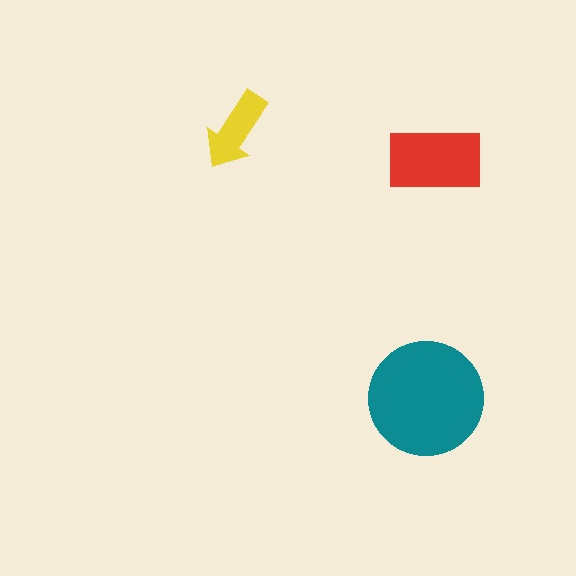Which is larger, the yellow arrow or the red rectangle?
The red rectangle.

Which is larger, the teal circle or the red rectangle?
The teal circle.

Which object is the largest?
The teal circle.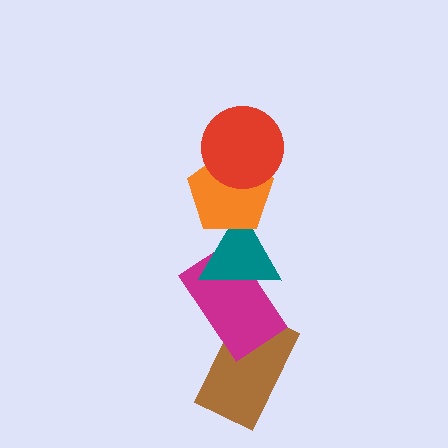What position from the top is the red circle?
The red circle is 1st from the top.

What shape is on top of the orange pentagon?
The red circle is on top of the orange pentagon.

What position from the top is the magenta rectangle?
The magenta rectangle is 4th from the top.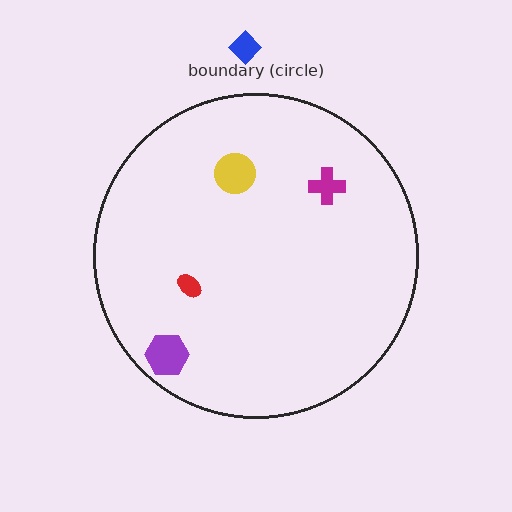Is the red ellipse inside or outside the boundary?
Inside.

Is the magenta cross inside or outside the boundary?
Inside.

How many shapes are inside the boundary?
4 inside, 1 outside.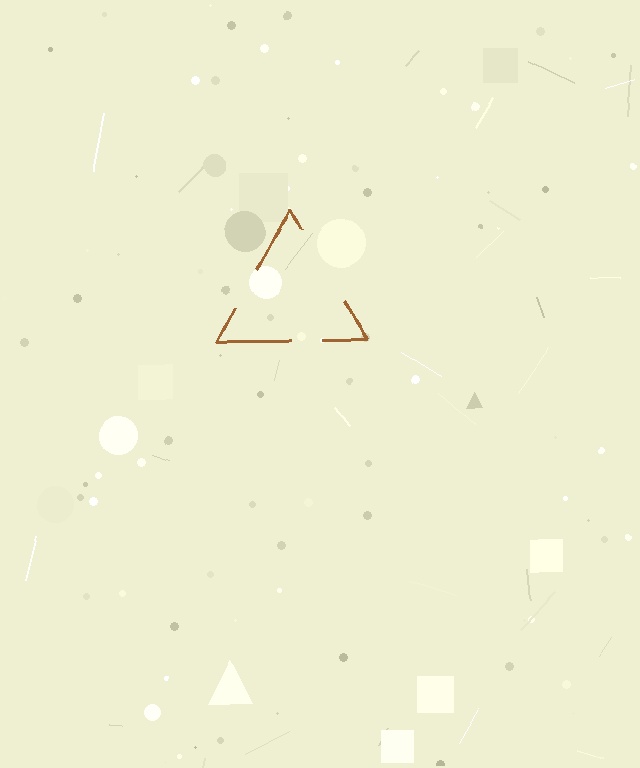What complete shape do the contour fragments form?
The contour fragments form a triangle.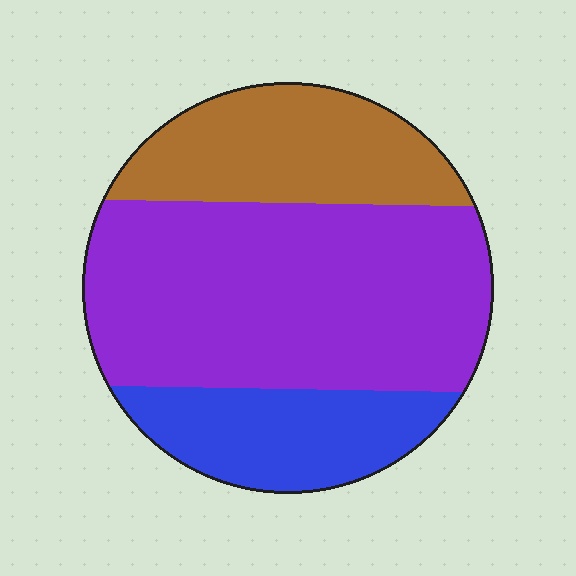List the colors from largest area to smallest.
From largest to smallest: purple, brown, blue.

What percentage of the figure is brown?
Brown takes up about one quarter (1/4) of the figure.